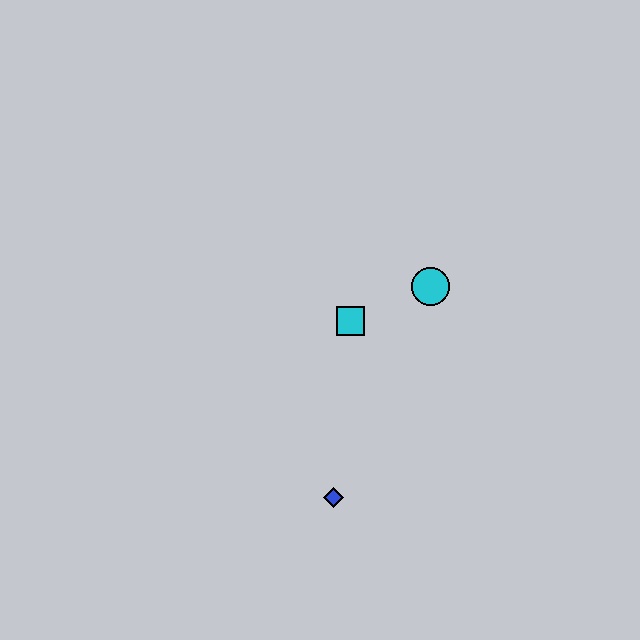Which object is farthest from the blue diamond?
The cyan circle is farthest from the blue diamond.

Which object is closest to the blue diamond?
The cyan square is closest to the blue diamond.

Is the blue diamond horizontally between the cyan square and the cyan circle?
No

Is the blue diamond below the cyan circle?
Yes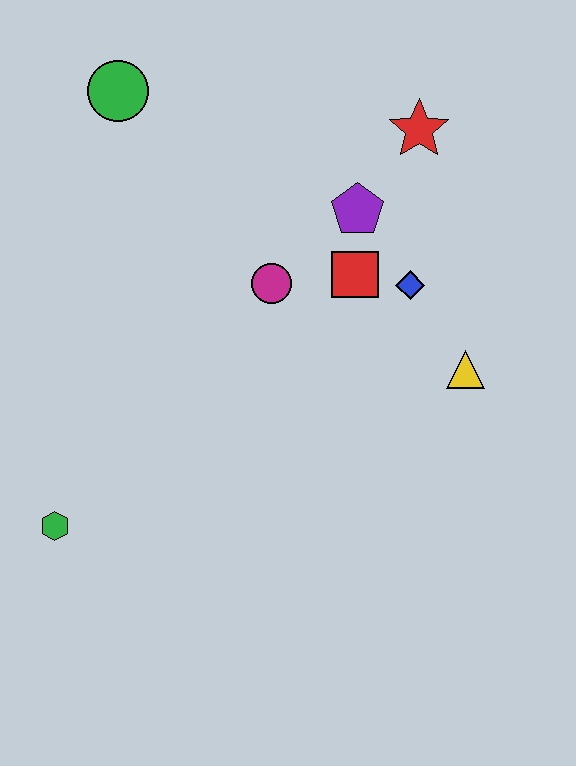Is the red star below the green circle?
Yes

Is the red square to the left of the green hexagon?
No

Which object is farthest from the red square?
The green hexagon is farthest from the red square.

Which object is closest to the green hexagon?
The magenta circle is closest to the green hexagon.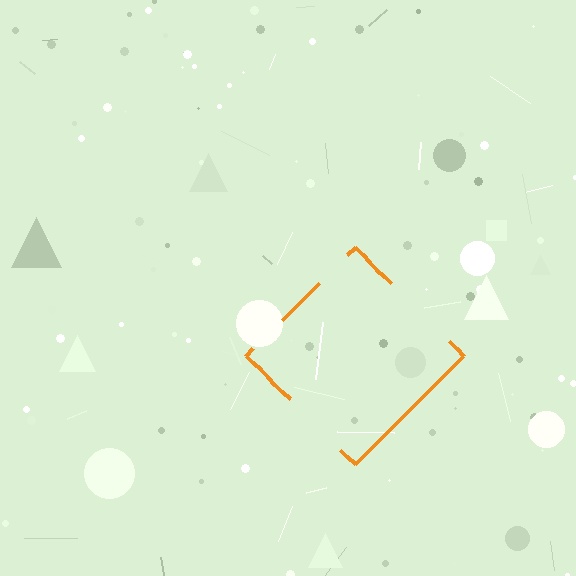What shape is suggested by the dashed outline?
The dashed outline suggests a diamond.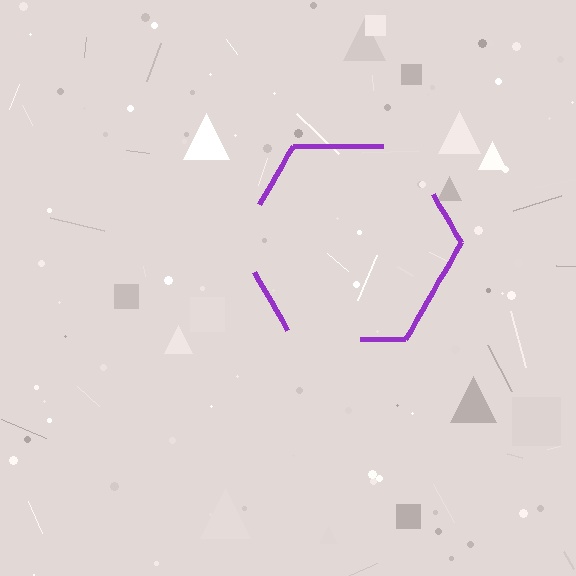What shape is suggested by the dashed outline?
The dashed outline suggests a hexagon.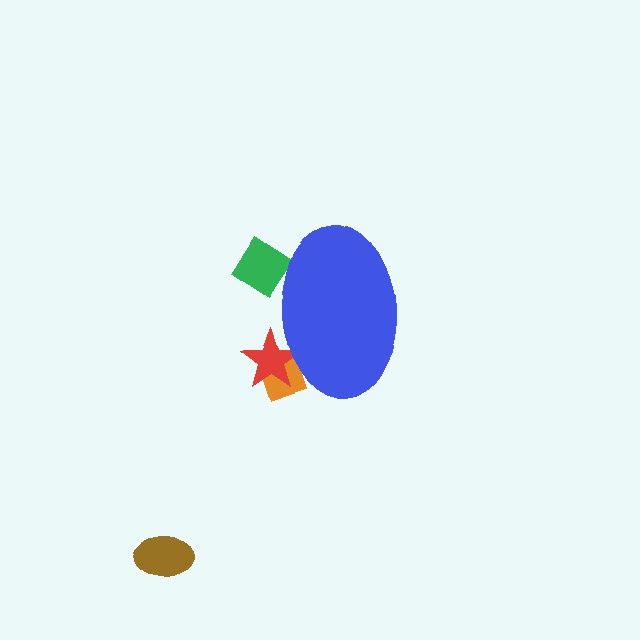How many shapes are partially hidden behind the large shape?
3 shapes are partially hidden.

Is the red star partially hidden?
Yes, the red star is partially hidden behind the blue ellipse.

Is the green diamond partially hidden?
Yes, the green diamond is partially hidden behind the blue ellipse.